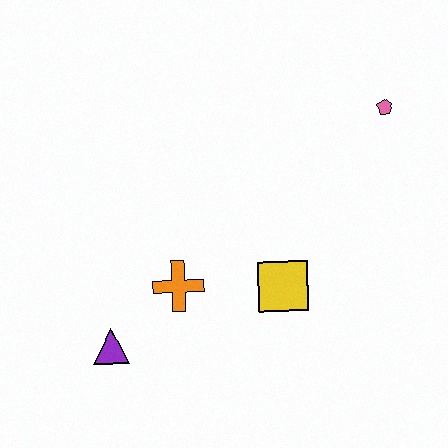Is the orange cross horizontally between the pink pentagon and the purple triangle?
Yes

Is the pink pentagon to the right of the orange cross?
Yes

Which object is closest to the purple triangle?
The orange cross is closest to the purple triangle.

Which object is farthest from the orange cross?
The pink pentagon is farthest from the orange cross.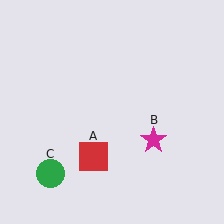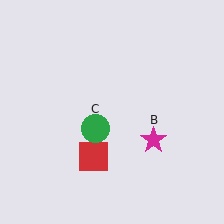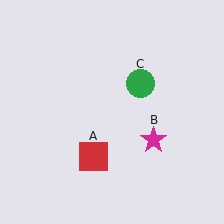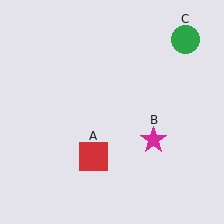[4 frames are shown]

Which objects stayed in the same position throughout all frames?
Red square (object A) and magenta star (object B) remained stationary.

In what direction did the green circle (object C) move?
The green circle (object C) moved up and to the right.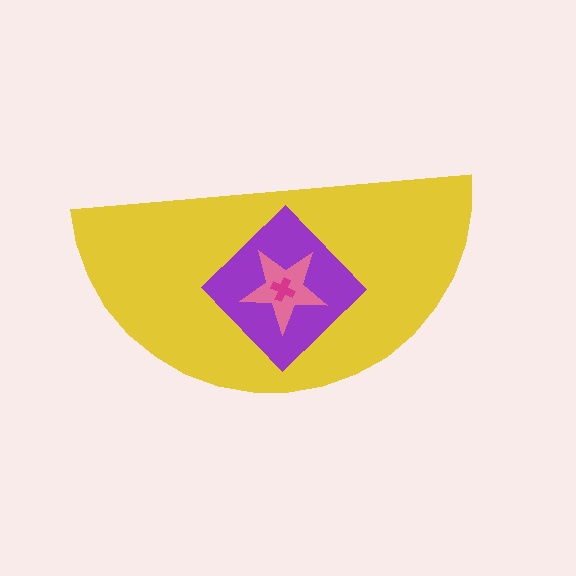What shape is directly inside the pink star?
The magenta cross.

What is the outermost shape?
The yellow semicircle.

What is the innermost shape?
The magenta cross.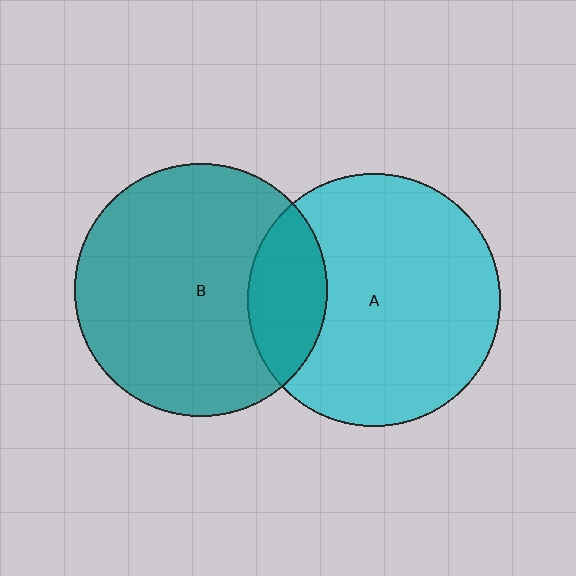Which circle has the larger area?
Circle A (cyan).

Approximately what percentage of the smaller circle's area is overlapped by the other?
Approximately 20%.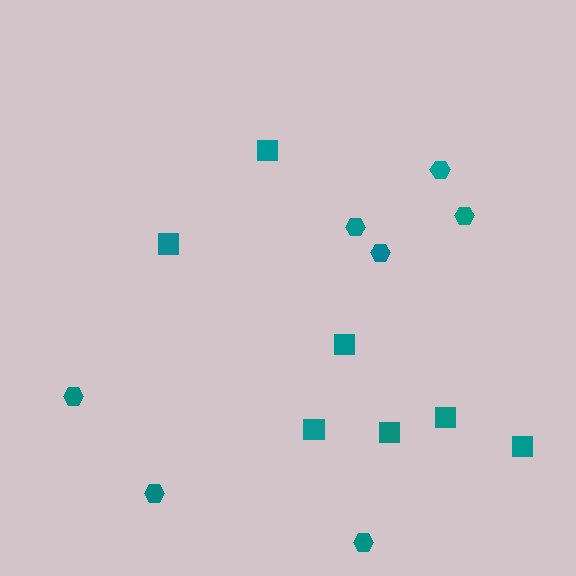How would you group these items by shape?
There are 2 groups: one group of hexagons (7) and one group of squares (7).